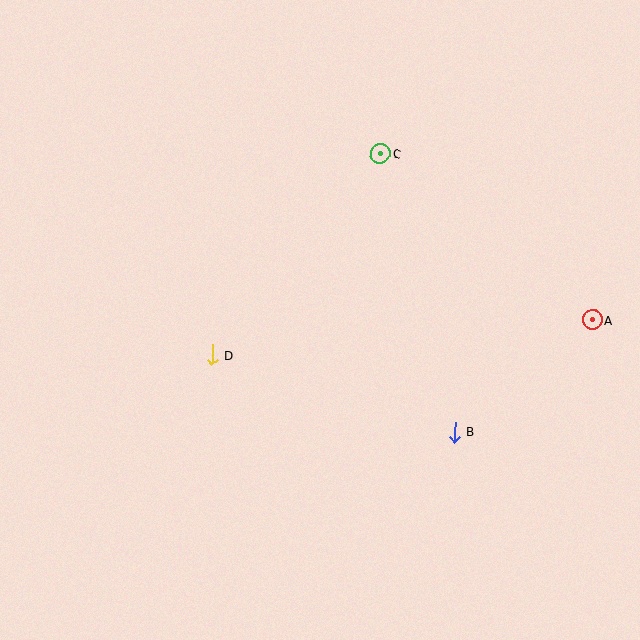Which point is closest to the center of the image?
Point D at (212, 355) is closest to the center.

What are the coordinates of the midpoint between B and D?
The midpoint between B and D is at (333, 393).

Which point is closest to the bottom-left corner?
Point D is closest to the bottom-left corner.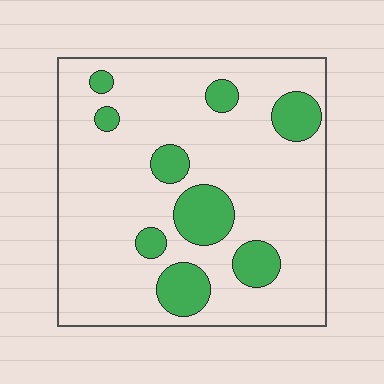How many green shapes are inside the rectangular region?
9.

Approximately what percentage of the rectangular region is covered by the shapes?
Approximately 20%.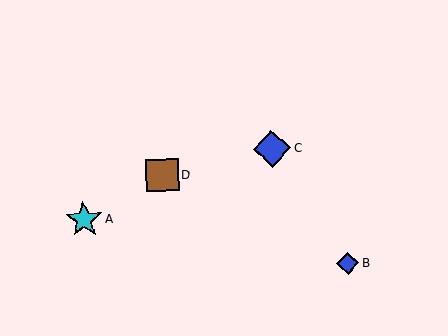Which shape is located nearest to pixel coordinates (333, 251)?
The blue diamond (labeled B) at (348, 263) is nearest to that location.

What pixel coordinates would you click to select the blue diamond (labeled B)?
Click at (348, 263) to select the blue diamond B.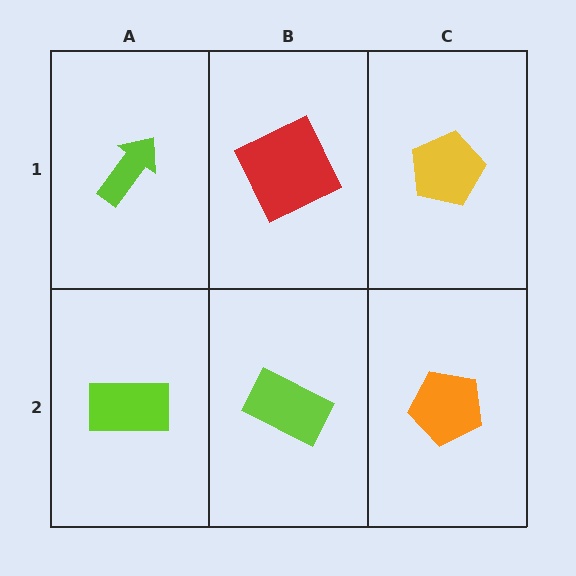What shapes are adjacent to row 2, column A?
A lime arrow (row 1, column A), a lime rectangle (row 2, column B).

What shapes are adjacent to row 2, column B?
A red square (row 1, column B), a lime rectangle (row 2, column A), an orange pentagon (row 2, column C).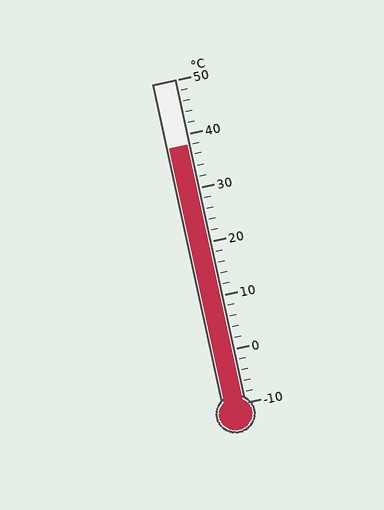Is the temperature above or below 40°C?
The temperature is below 40°C.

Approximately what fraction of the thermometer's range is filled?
The thermometer is filled to approximately 80% of its range.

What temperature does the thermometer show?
The thermometer shows approximately 38°C.